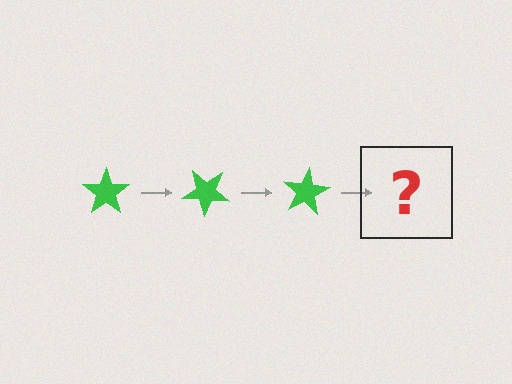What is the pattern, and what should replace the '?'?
The pattern is that the star rotates 40 degrees each step. The '?' should be a green star rotated 120 degrees.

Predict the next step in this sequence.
The next step is a green star rotated 120 degrees.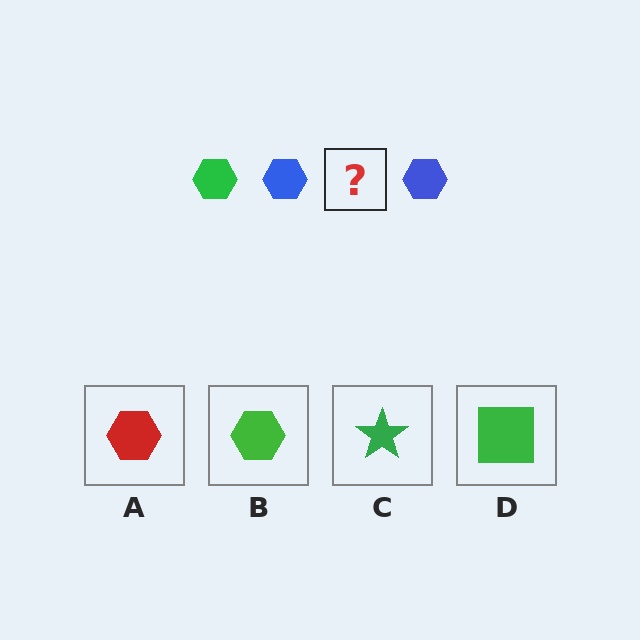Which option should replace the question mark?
Option B.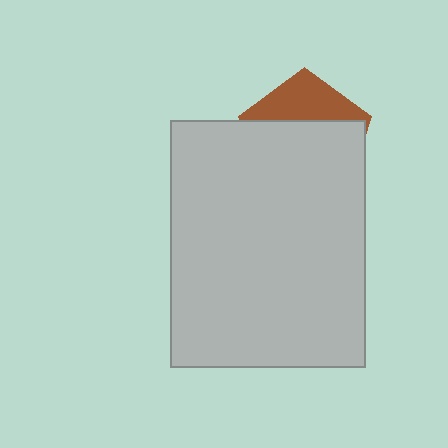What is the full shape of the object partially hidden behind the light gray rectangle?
The partially hidden object is a brown pentagon.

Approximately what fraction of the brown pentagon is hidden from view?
Roughly 68% of the brown pentagon is hidden behind the light gray rectangle.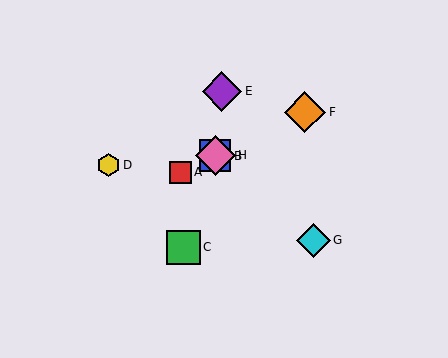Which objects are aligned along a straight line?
Objects A, B, F, H are aligned along a straight line.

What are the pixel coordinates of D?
Object D is at (108, 165).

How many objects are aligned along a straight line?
4 objects (A, B, F, H) are aligned along a straight line.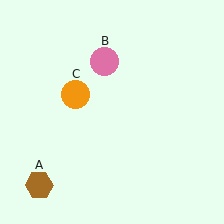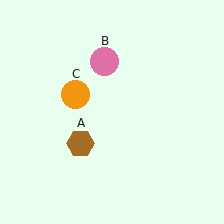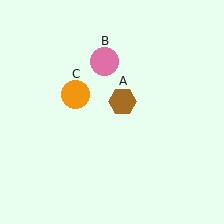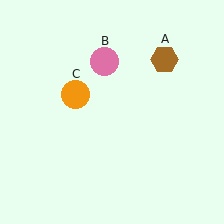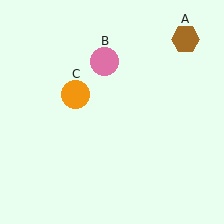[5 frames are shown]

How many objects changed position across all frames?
1 object changed position: brown hexagon (object A).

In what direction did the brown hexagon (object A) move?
The brown hexagon (object A) moved up and to the right.